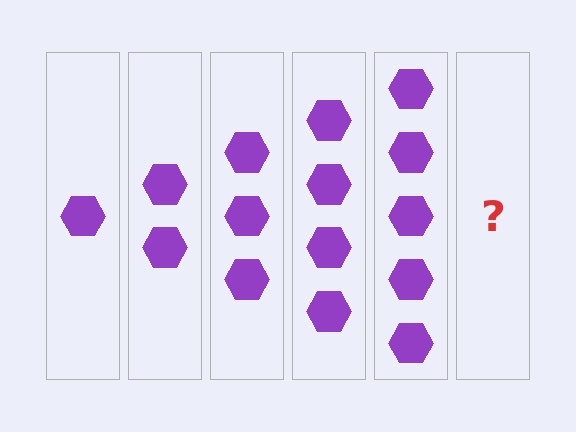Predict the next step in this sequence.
The next step is 6 hexagons.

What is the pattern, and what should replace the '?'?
The pattern is that each step adds one more hexagon. The '?' should be 6 hexagons.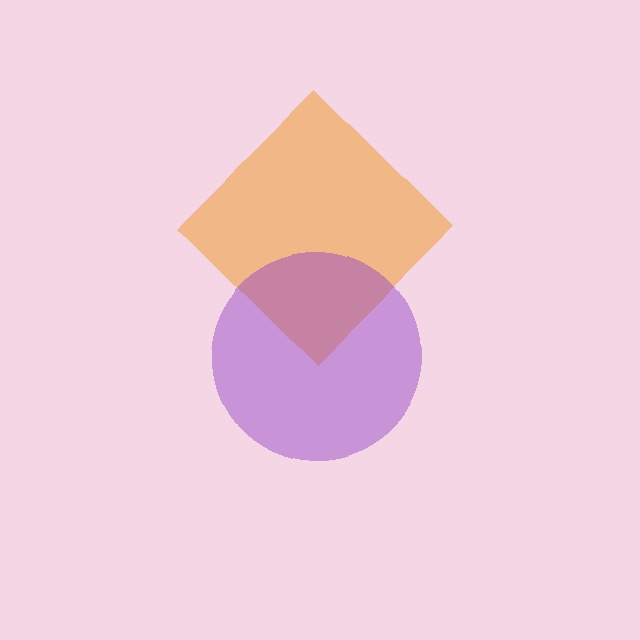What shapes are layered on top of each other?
The layered shapes are: an orange diamond, a purple circle.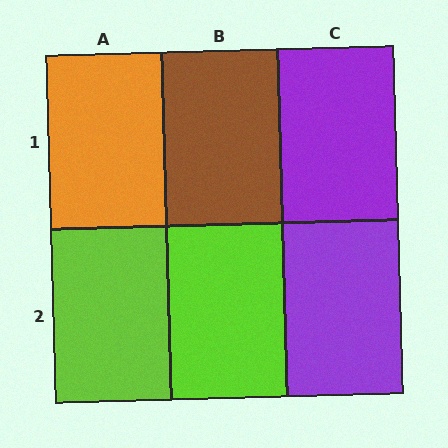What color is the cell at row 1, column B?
Brown.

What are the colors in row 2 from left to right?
Lime, lime, purple.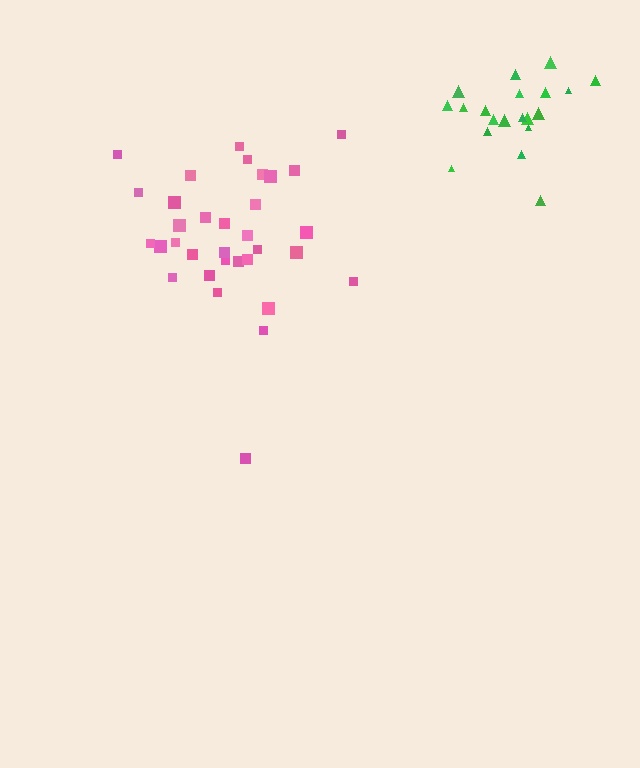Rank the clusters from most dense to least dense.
pink, green.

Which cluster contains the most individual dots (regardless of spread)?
Pink (33).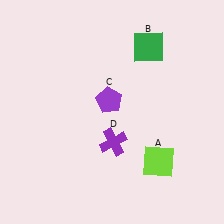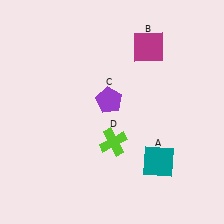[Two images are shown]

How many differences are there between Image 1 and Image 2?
There are 3 differences between the two images.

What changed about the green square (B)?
In Image 1, B is green. In Image 2, it changed to magenta.